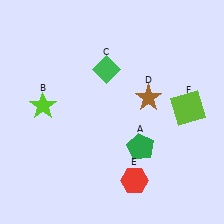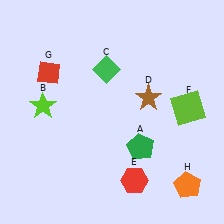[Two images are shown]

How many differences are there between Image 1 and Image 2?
There are 2 differences between the two images.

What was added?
A red diamond (G), an orange pentagon (H) were added in Image 2.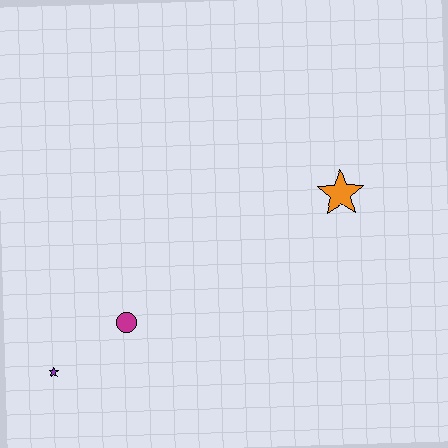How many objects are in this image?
There are 3 objects.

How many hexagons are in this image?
There are no hexagons.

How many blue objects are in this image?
There are no blue objects.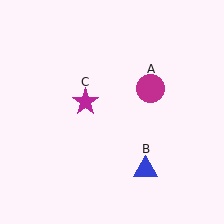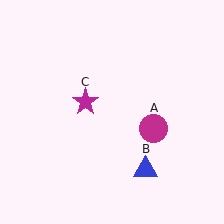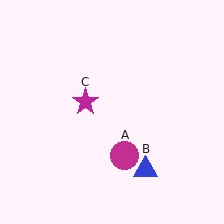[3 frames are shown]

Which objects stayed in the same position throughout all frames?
Blue triangle (object B) and magenta star (object C) remained stationary.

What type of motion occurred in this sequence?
The magenta circle (object A) rotated clockwise around the center of the scene.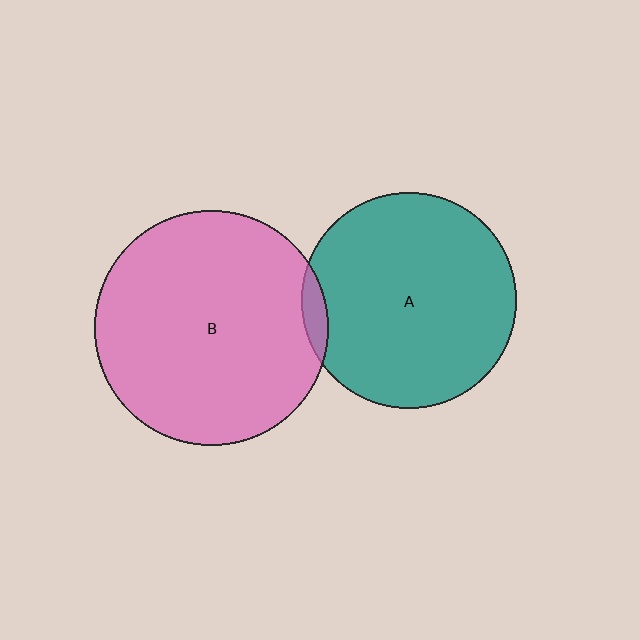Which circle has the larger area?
Circle B (pink).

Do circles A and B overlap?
Yes.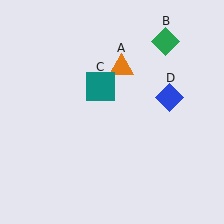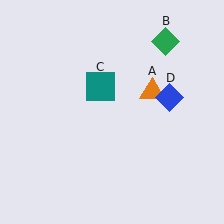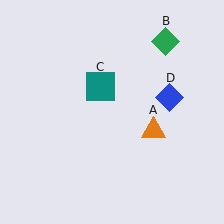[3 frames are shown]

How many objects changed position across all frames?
1 object changed position: orange triangle (object A).